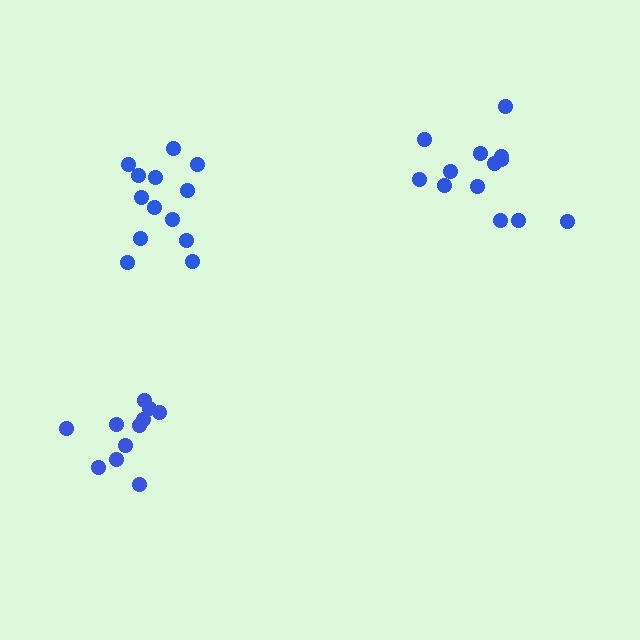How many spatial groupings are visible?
There are 3 spatial groupings.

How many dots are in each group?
Group 1: 13 dots, Group 2: 12 dots, Group 3: 13 dots (38 total).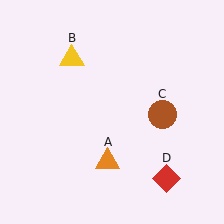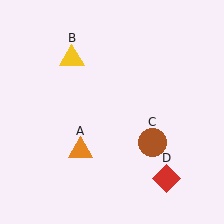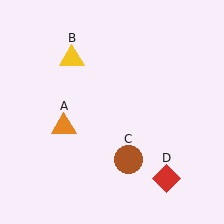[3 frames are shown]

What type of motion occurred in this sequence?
The orange triangle (object A), brown circle (object C) rotated clockwise around the center of the scene.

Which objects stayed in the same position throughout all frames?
Yellow triangle (object B) and red diamond (object D) remained stationary.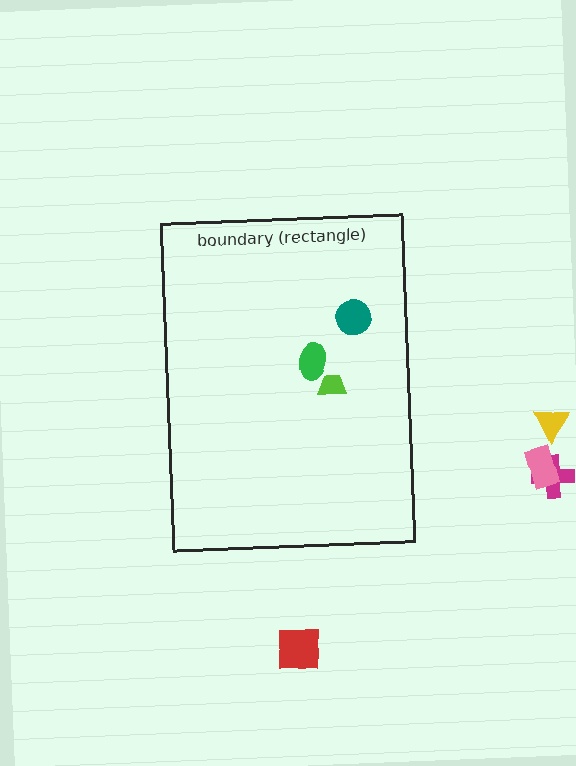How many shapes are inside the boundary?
3 inside, 4 outside.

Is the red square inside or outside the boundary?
Outside.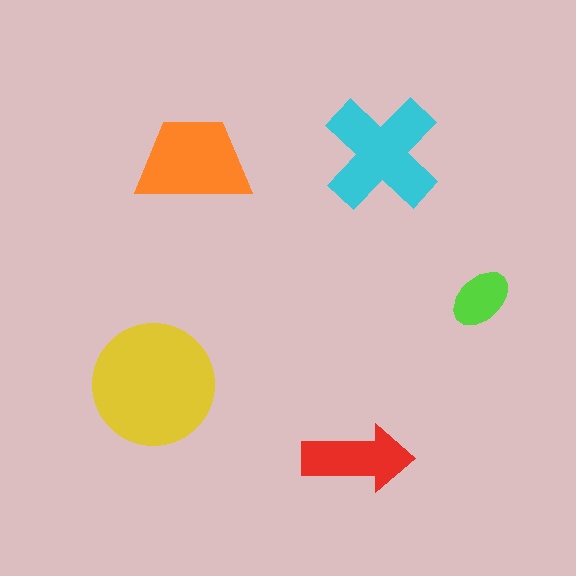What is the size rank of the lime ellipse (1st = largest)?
5th.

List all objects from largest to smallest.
The yellow circle, the cyan cross, the orange trapezoid, the red arrow, the lime ellipse.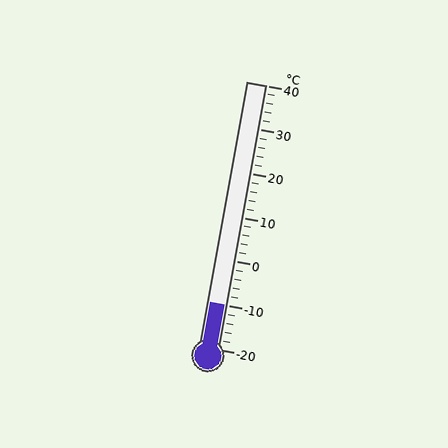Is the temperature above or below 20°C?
The temperature is below 20°C.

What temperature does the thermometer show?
The thermometer shows approximately -10°C.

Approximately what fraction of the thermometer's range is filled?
The thermometer is filled to approximately 15% of its range.